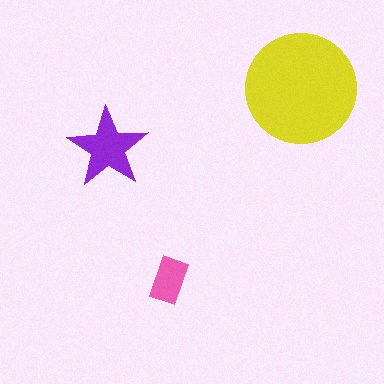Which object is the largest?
The yellow circle.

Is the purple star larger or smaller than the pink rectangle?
Larger.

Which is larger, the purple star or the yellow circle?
The yellow circle.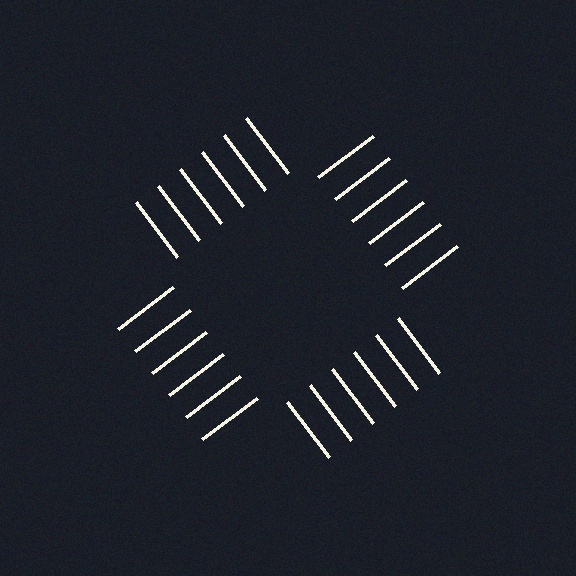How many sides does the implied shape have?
4 sides — the line-ends trace a square.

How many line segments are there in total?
24 — 6 along each of the 4 edges.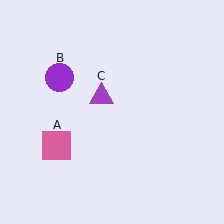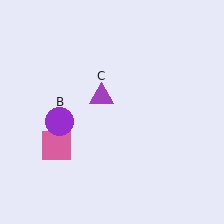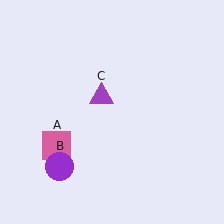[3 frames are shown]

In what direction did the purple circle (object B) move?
The purple circle (object B) moved down.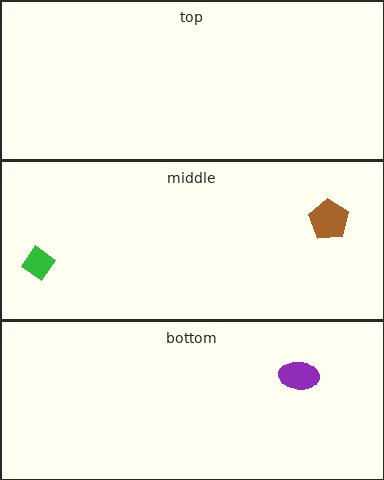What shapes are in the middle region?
The brown pentagon, the green diamond.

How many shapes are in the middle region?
2.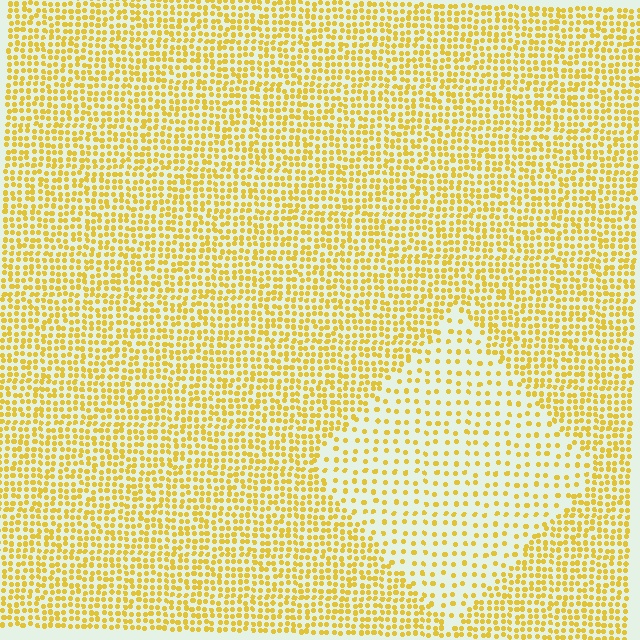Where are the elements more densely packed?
The elements are more densely packed outside the diamond boundary.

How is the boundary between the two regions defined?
The boundary is defined by a change in element density (approximately 2.2x ratio). All elements are the same color, size, and shape.